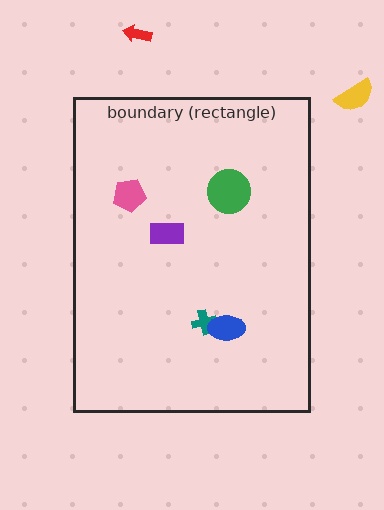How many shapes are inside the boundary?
5 inside, 2 outside.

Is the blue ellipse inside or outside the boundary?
Inside.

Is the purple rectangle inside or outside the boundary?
Inside.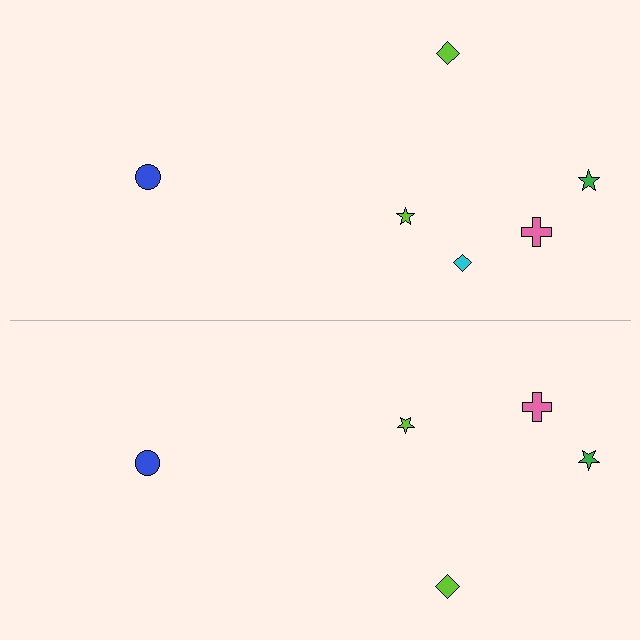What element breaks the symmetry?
A cyan diamond is missing from the bottom side.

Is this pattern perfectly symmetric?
No, the pattern is not perfectly symmetric. A cyan diamond is missing from the bottom side.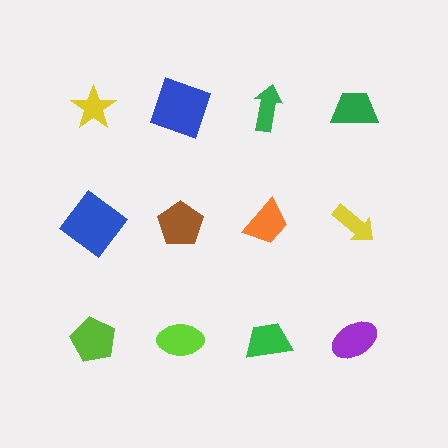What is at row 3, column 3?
A green trapezoid.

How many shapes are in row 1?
4 shapes.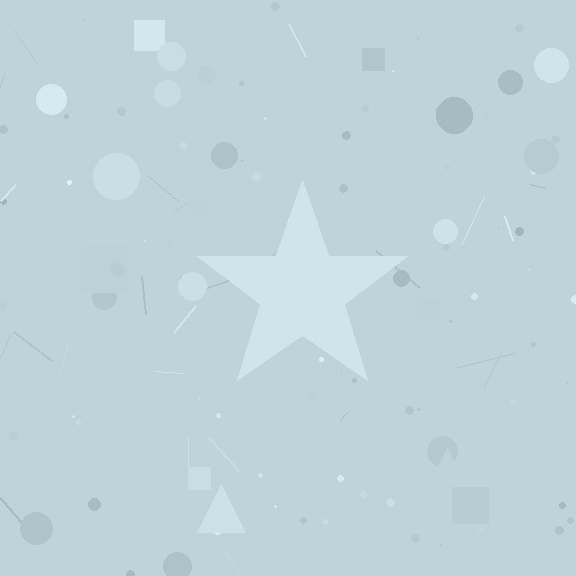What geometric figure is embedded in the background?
A star is embedded in the background.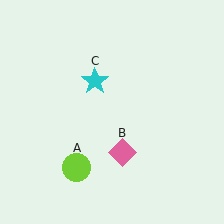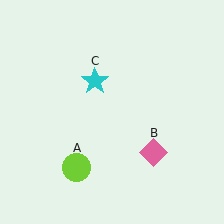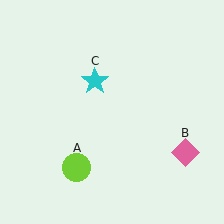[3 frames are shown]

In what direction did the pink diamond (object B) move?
The pink diamond (object B) moved right.